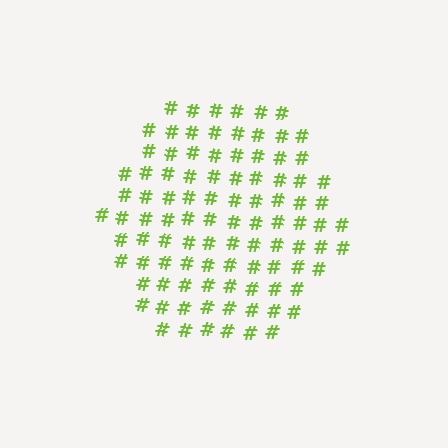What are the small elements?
The small elements are hash symbols.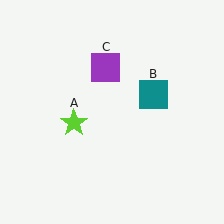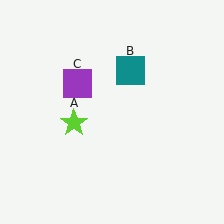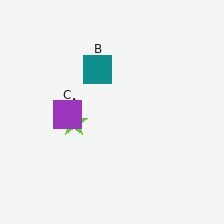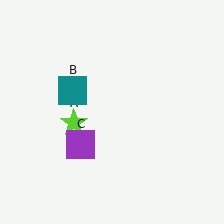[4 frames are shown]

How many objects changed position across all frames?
2 objects changed position: teal square (object B), purple square (object C).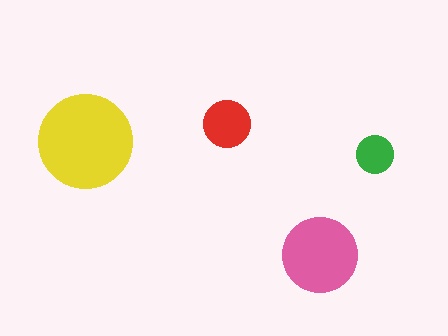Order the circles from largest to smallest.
the yellow one, the pink one, the red one, the green one.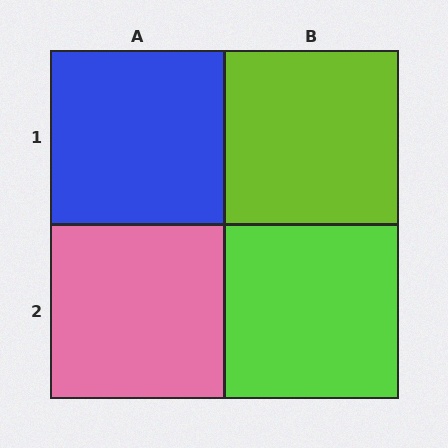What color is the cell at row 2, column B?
Lime.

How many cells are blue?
1 cell is blue.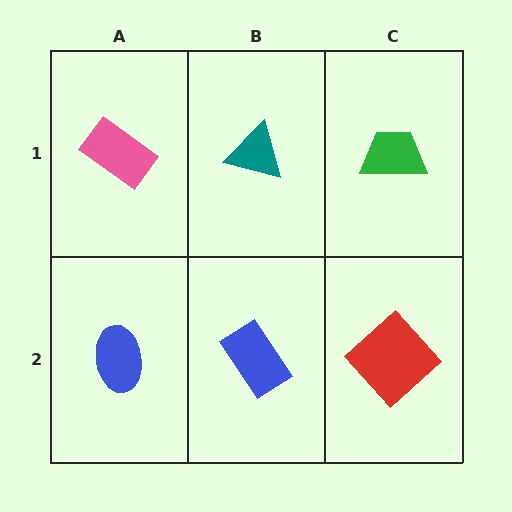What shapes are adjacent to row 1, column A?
A blue ellipse (row 2, column A), a teal triangle (row 1, column B).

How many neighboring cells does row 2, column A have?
2.